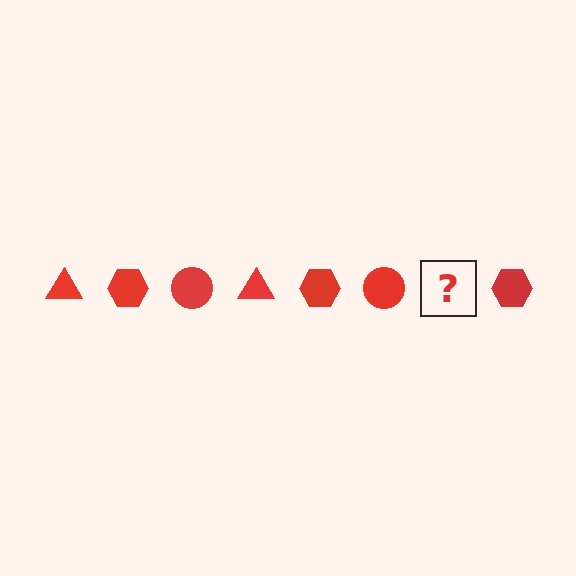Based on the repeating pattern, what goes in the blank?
The blank should be a red triangle.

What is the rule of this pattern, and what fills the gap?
The rule is that the pattern cycles through triangle, hexagon, circle shapes in red. The gap should be filled with a red triangle.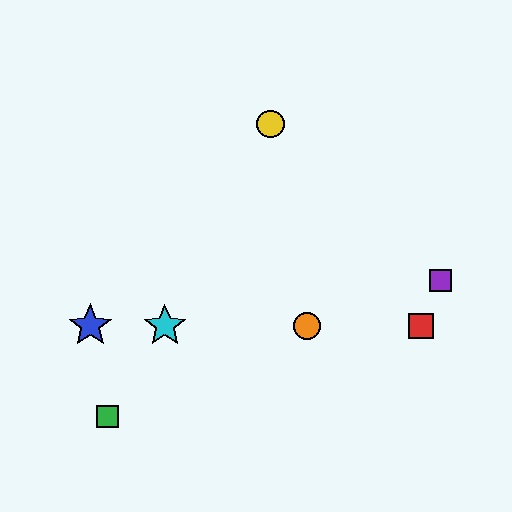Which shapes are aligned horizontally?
The red square, the blue star, the orange circle, the cyan star are aligned horizontally.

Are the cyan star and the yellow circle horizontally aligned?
No, the cyan star is at y≈326 and the yellow circle is at y≈124.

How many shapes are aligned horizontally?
4 shapes (the red square, the blue star, the orange circle, the cyan star) are aligned horizontally.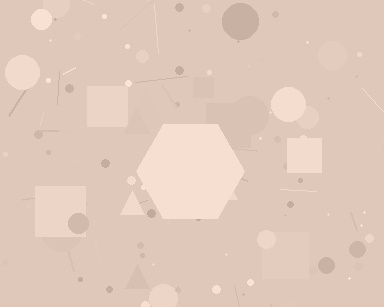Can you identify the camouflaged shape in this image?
The camouflaged shape is a hexagon.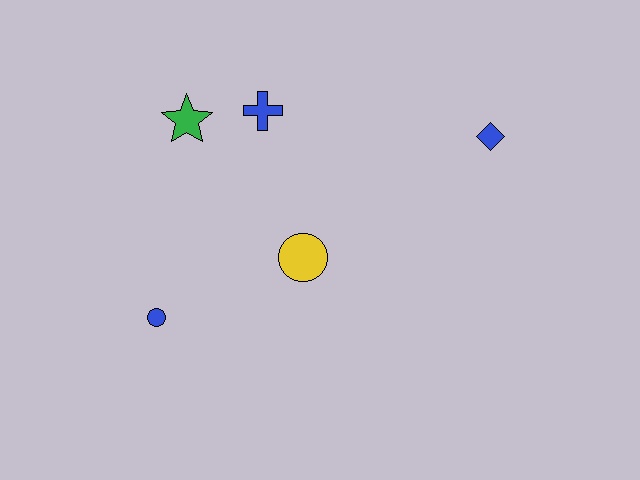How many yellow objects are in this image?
There is 1 yellow object.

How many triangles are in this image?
There are no triangles.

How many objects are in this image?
There are 5 objects.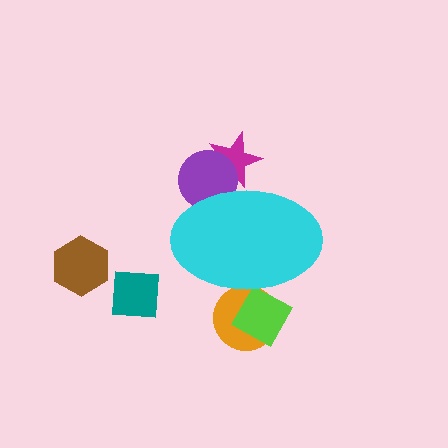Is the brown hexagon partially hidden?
No, the brown hexagon is fully visible.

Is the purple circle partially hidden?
Yes, the purple circle is partially hidden behind the cyan ellipse.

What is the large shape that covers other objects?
A cyan ellipse.